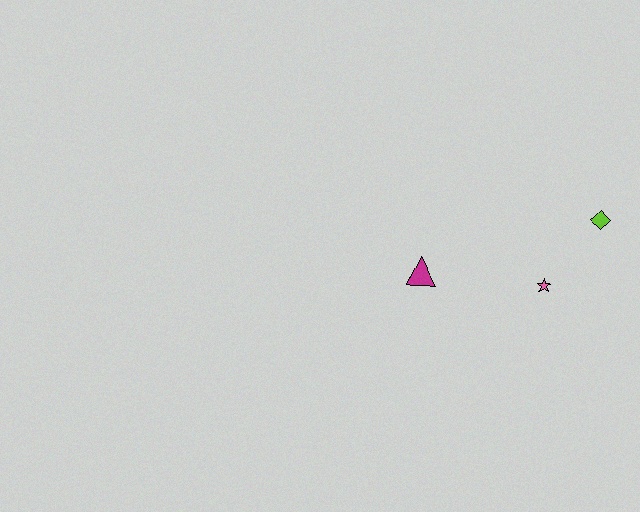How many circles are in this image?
There are no circles.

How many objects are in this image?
There are 3 objects.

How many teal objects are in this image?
There are no teal objects.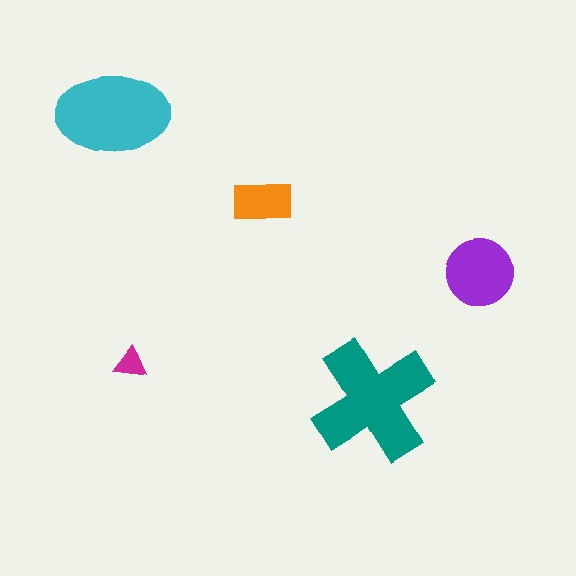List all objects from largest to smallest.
The teal cross, the cyan ellipse, the purple circle, the orange rectangle, the magenta triangle.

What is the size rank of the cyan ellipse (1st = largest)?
2nd.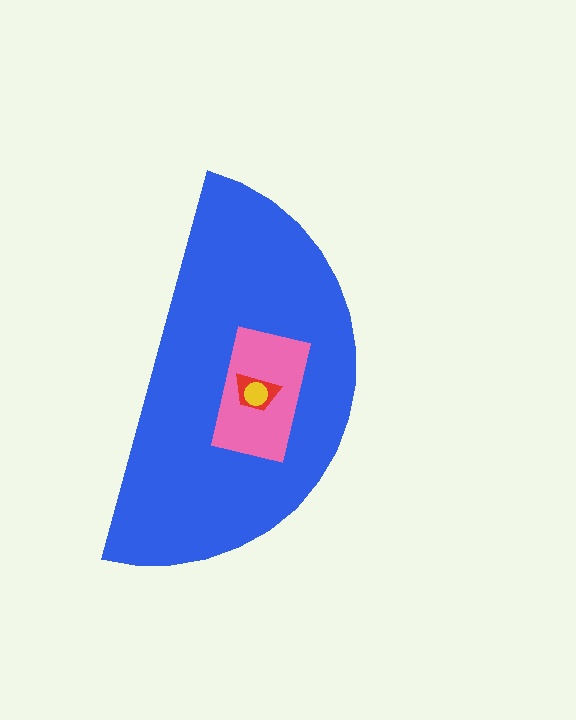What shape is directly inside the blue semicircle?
The pink rectangle.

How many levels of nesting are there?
4.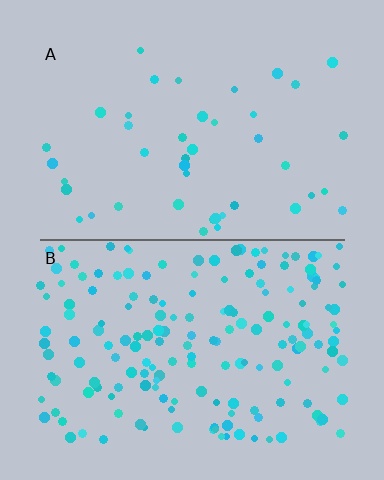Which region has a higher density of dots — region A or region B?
B (the bottom).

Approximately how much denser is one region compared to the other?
Approximately 4.0× — region B over region A.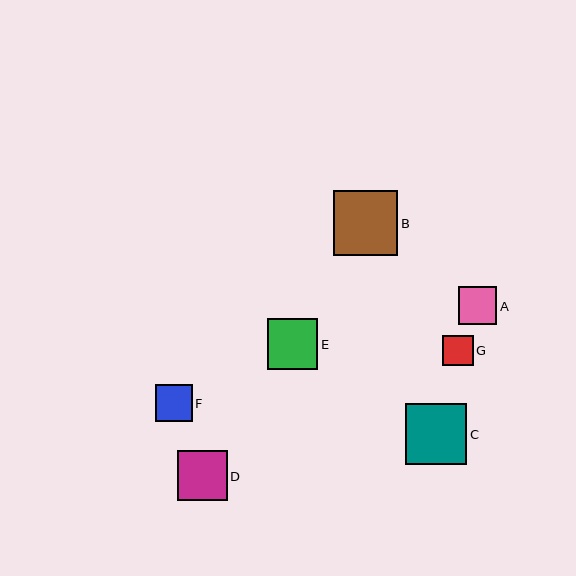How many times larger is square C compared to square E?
Square C is approximately 1.2 times the size of square E.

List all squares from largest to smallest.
From largest to smallest: B, C, E, D, A, F, G.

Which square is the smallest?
Square G is the smallest with a size of approximately 30 pixels.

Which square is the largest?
Square B is the largest with a size of approximately 65 pixels.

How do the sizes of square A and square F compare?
Square A and square F are approximately the same size.